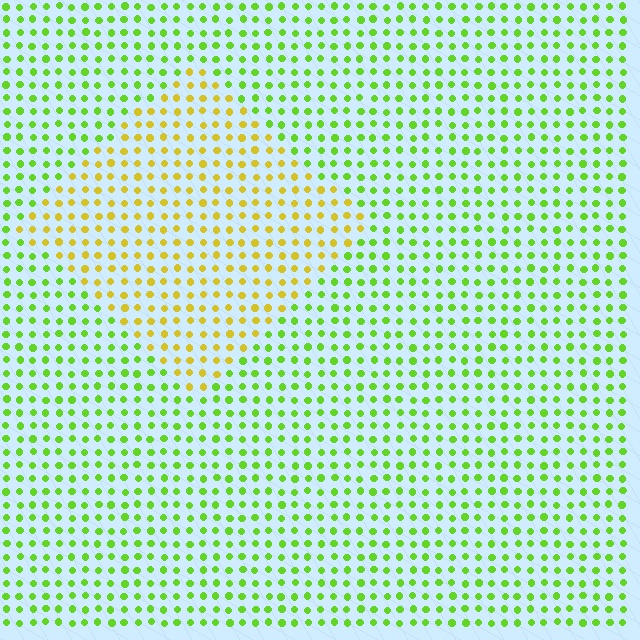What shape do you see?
I see a diamond.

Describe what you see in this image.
The image is filled with small lime elements in a uniform arrangement. A diamond-shaped region is visible where the elements are tinted to a slightly different hue, forming a subtle color boundary.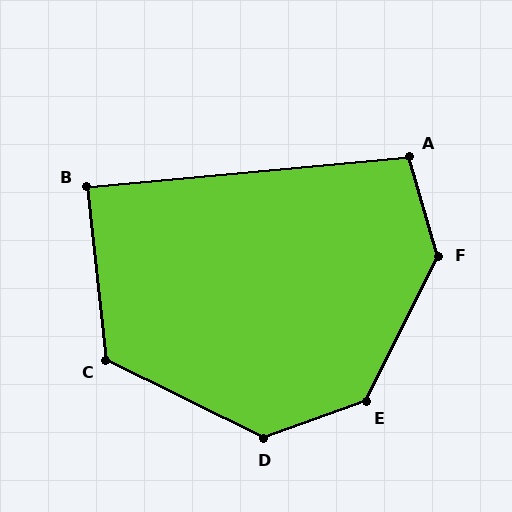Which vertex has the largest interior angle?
F, at approximately 137 degrees.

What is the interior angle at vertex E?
Approximately 136 degrees (obtuse).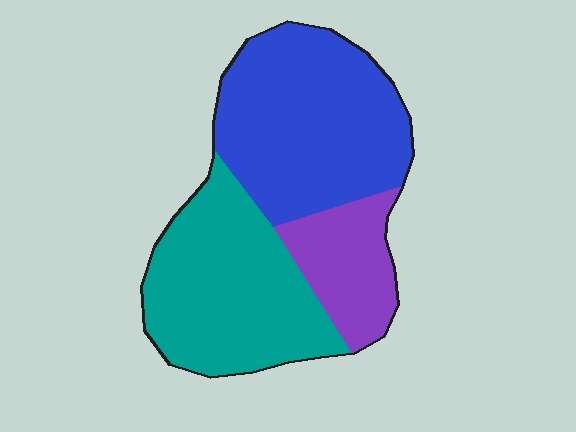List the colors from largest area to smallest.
From largest to smallest: blue, teal, purple.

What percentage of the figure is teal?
Teal takes up between a quarter and a half of the figure.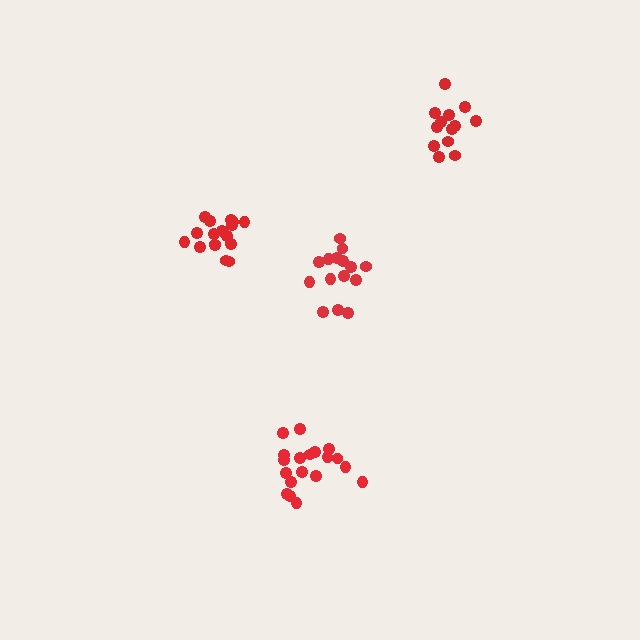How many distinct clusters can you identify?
There are 4 distinct clusters.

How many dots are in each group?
Group 1: 19 dots, Group 2: 17 dots, Group 3: 15 dots, Group 4: 13 dots (64 total).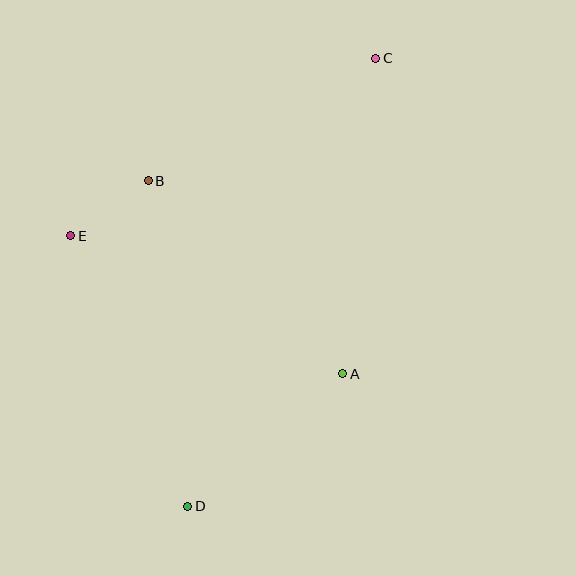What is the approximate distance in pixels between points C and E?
The distance between C and E is approximately 353 pixels.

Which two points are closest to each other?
Points B and E are closest to each other.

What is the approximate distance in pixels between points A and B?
The distance between A and B is approximately 274 pixels.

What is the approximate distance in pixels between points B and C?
The distance between B and C is approximately 258 pixels.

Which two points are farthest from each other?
Points C and D are farthest from each other.